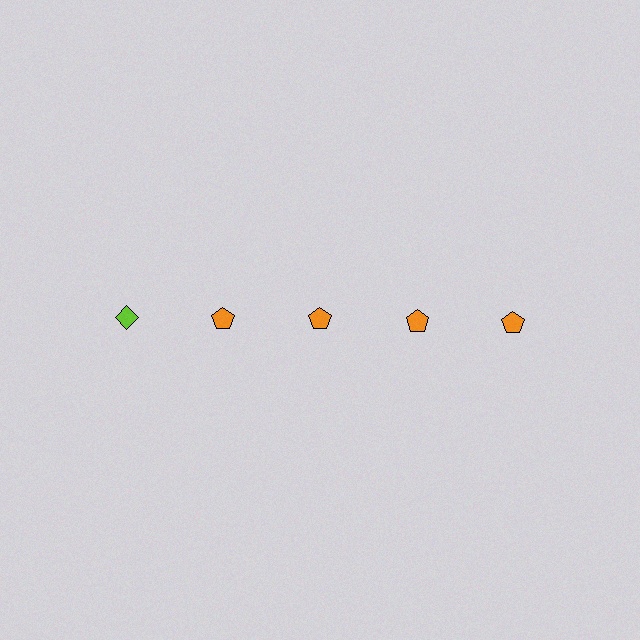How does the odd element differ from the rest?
It differs in both color (lime instead of orange) and shape (diamond instead of pentagon).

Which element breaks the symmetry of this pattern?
The lime diamond in the top row, leftmost column breaks the symmetry. All other shapes are orange pentagons.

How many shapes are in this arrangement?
There are 5 shapes arranged in a grid pattern.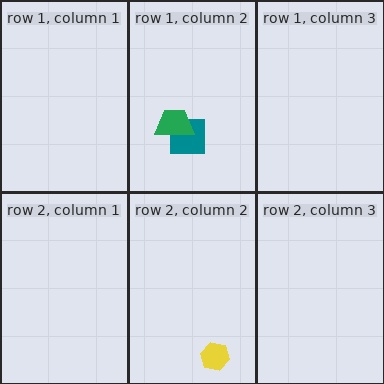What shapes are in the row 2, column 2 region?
The yellow hexagon.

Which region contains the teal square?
The row 1, column 2 region.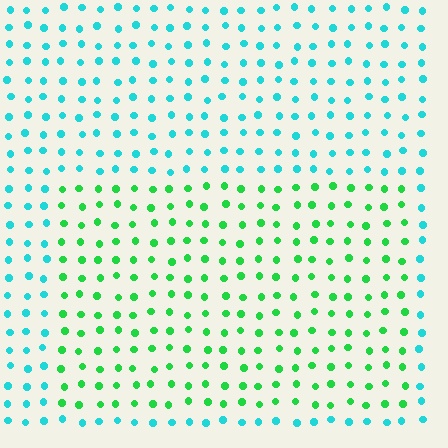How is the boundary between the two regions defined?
The boundary is defined purely by a slight shift in hue (about 49 degrees). Spacing, size, and orientation are identical on both sides.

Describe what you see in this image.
The image is filled with small cyan elements in a uniform arrangement. A rectangle-shaped region is visible where the elements are tinted to a slightly different hue, forming a subtle color boundary.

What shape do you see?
I see a rectangle.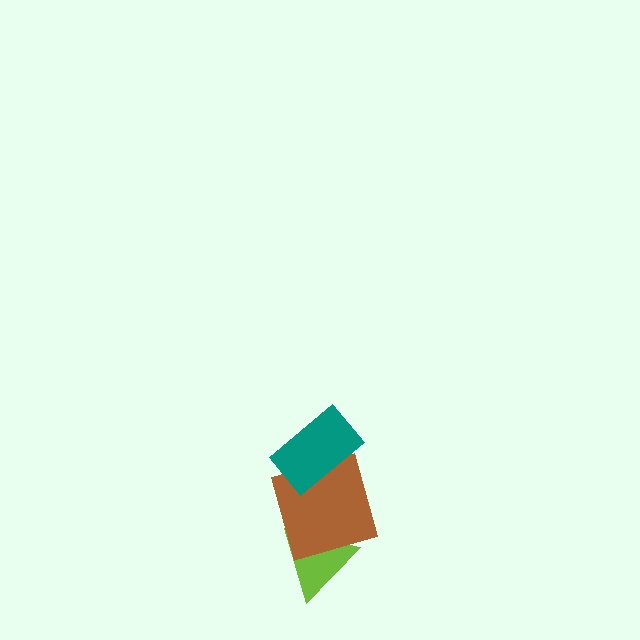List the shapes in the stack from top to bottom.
From top to bottom: the teal rectangle, the brown square, the lime triangle.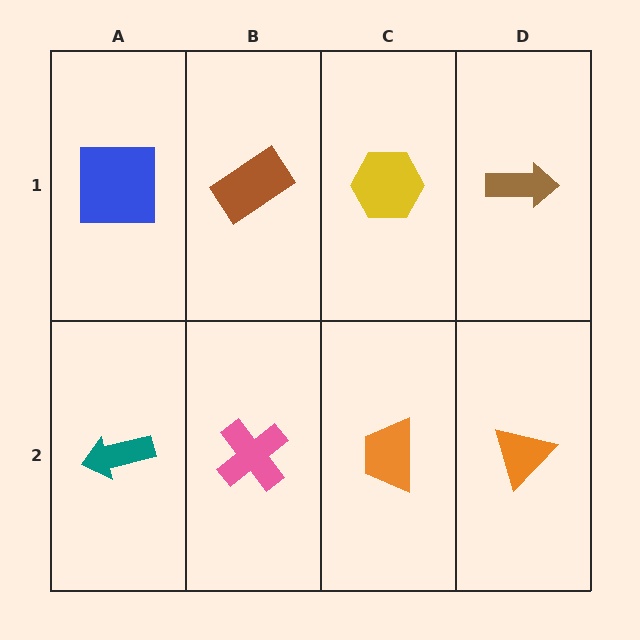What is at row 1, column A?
A blue square.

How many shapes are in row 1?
4 shapes.